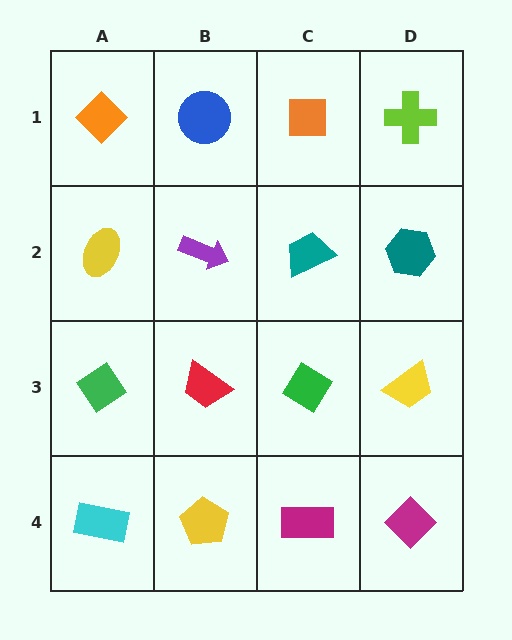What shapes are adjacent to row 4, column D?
A yellow trapezoid (row 3, column D), a magenta rectangle (row 4, column C).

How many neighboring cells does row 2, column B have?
4.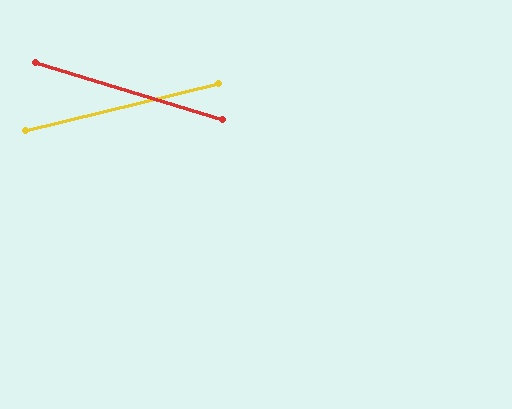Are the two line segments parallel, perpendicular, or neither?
Neither parallel nor perpendicular — they differ by about 31°.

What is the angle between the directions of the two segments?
Approximately 31 degrees.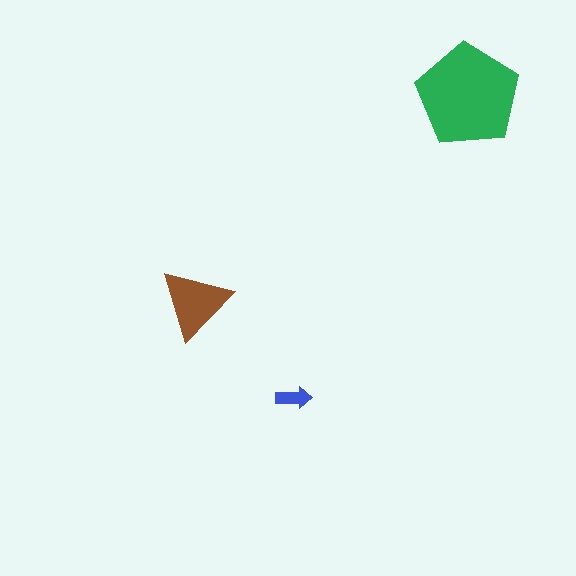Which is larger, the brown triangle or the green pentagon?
The green pentagon.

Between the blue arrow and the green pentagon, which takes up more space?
The green pentagon.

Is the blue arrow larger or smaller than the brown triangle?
Smaller.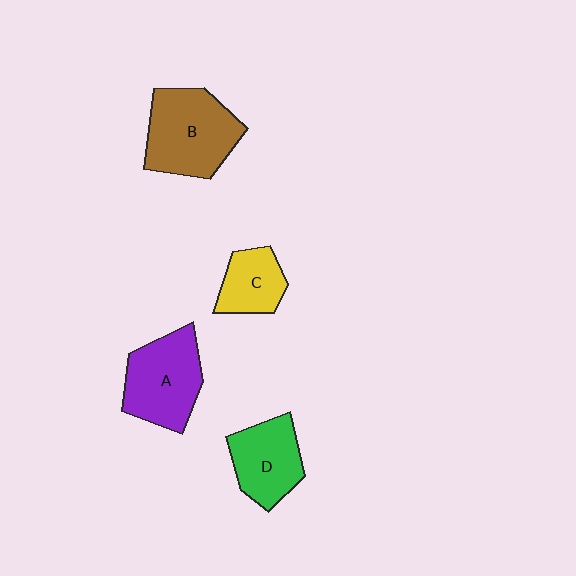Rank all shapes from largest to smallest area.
From largest to smallest: B (brown), A (purple), D (green), C (yellow).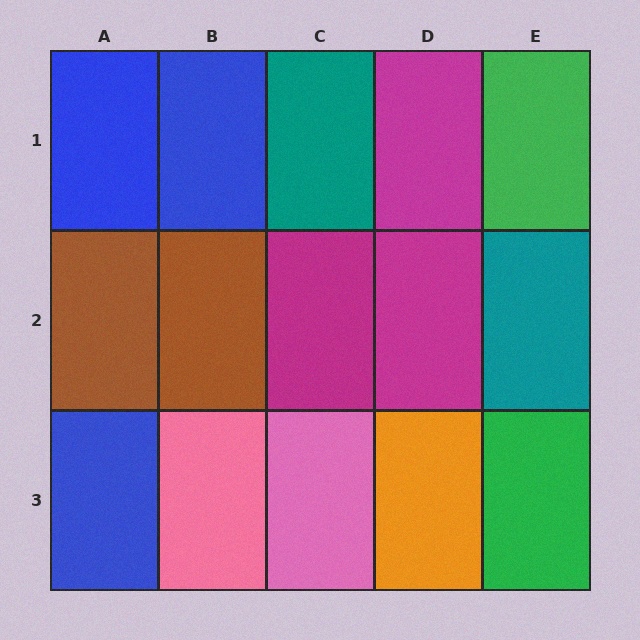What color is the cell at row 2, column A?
Brown.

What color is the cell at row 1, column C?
Teal.